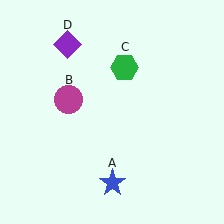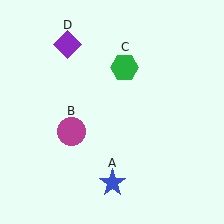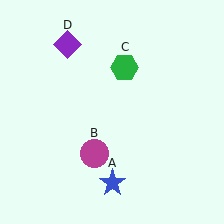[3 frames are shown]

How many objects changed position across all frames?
1 object changed position: magenta circle (object B).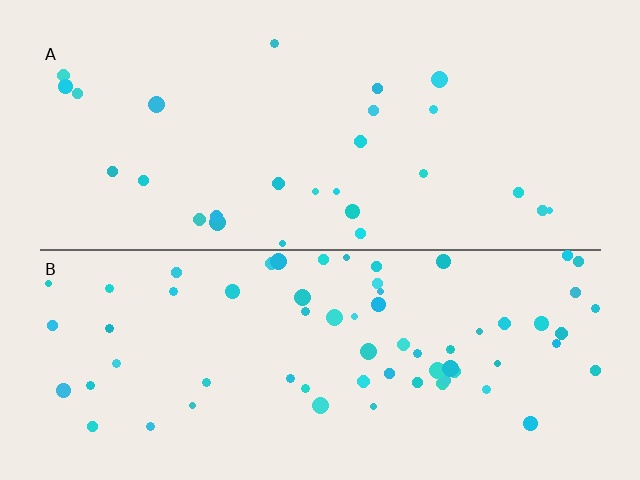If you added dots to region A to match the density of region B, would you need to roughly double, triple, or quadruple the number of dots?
Approximately double.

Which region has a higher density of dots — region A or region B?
B (the bottom).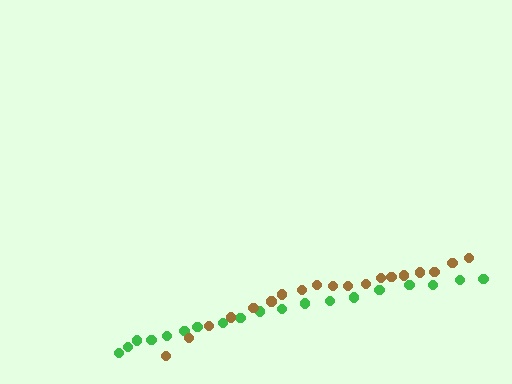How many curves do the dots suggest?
There are 2 distinct paths.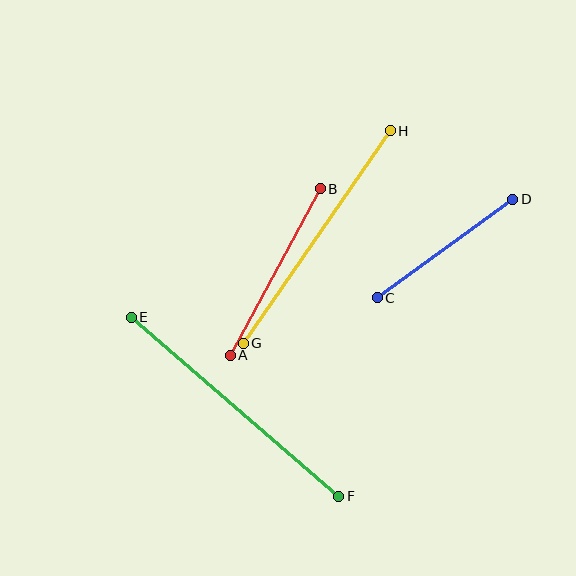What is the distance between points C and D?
The distance is approximately 167 pixels.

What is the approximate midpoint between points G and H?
The midpoint is at approximately (317, 237) pixels.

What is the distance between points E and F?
The distance is approximately 274 pixels.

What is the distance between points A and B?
The distance is approximately 189 pixels.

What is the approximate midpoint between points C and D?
The midpoint is at approximately (445, 249) pixels.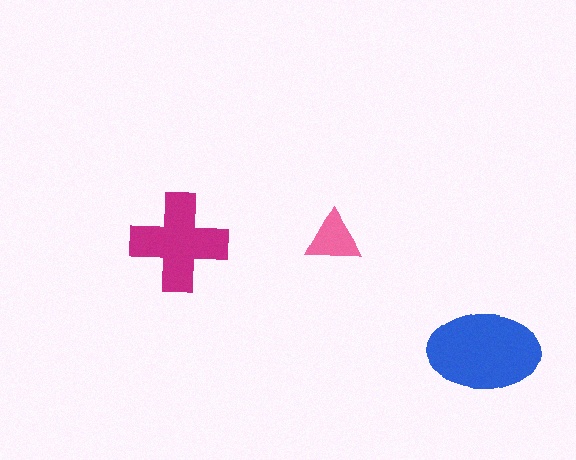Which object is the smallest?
The pink triangle.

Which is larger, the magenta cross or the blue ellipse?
The blue ellipse.